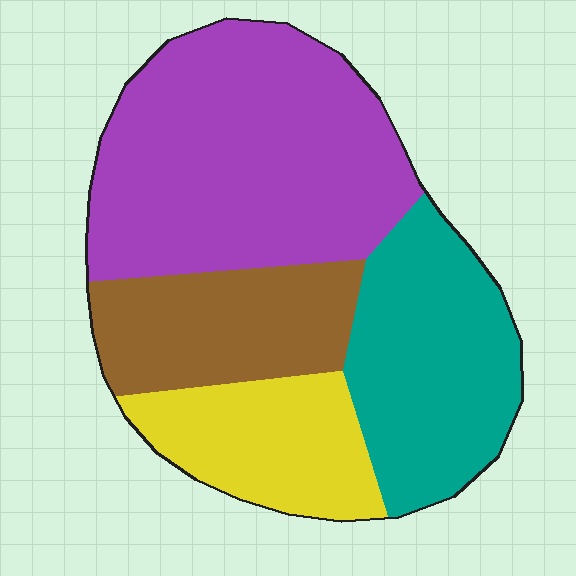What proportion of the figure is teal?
Teal takes up less than a quarter of the figure.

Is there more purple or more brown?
Purple.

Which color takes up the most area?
Purple, at roughly 40%.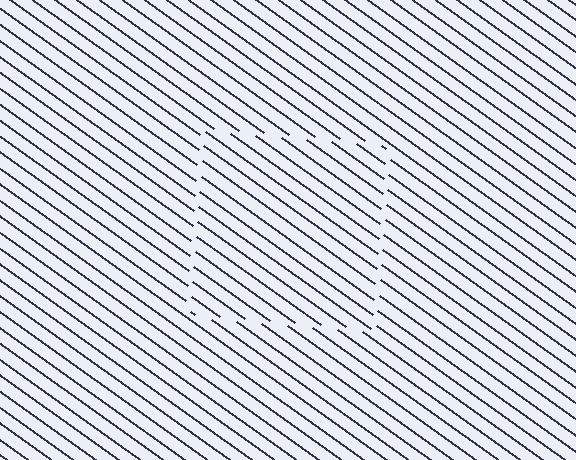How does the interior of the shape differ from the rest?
The interior of the shape contains the same grating, shifted by half a period — the contour is defined by the phase discontinuity where line-ends from the inner and outer gratings abut.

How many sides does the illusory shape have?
4 sides — the line-ends trace a square.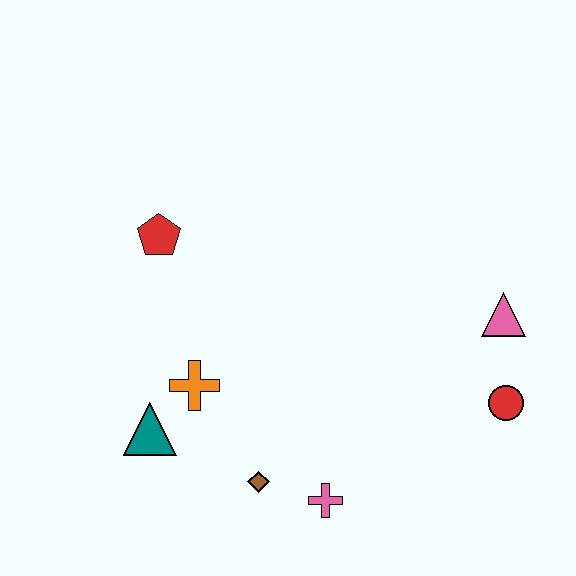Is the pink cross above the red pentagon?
No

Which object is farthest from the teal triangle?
The pink triangle is farthest from the teal triangle.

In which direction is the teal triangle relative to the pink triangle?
The teal triangle is to the left of the pink triangle.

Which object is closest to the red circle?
The pink triangle is closest to the red circle.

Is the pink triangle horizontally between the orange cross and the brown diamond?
No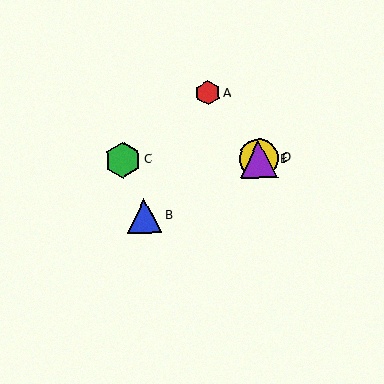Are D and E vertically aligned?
Yes, both are at x≈259.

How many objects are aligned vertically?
2 objects (D, E) are aligned vertically.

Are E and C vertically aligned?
No, E is at x≈259 and C is at x≈123.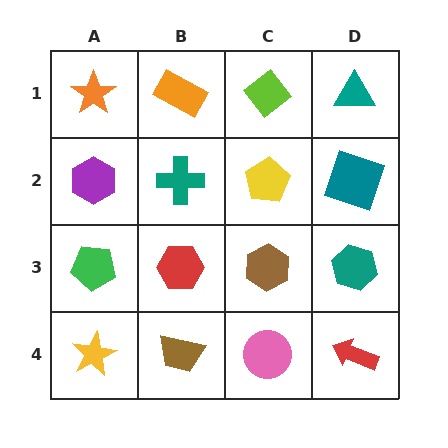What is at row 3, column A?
A green pentagon.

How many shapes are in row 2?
4 shapes.